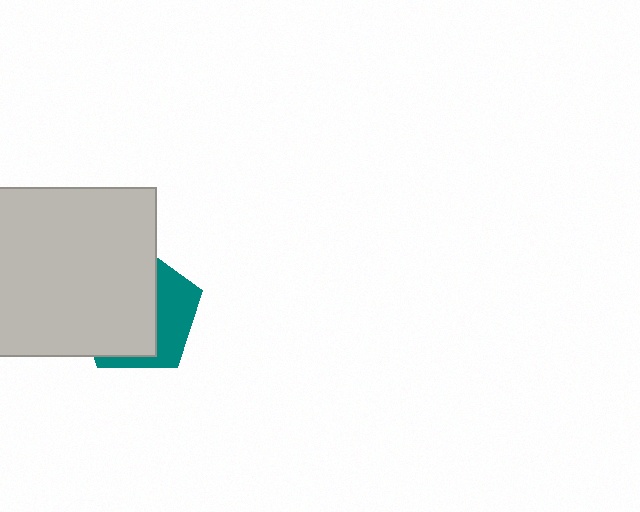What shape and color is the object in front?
The object in front is a light gray square.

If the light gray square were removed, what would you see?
You would see the complete teal pentagon.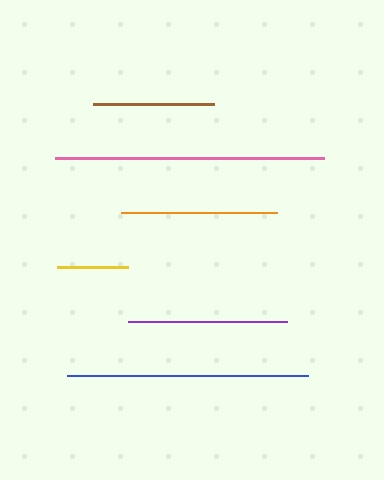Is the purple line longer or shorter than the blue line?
The blue line is longer than the purple line.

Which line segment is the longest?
The pink line is the longest at approximately 269 pixels.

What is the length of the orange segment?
The orange segment is approximately 156 pixels long.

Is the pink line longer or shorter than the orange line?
The pink line is longer than the orange line.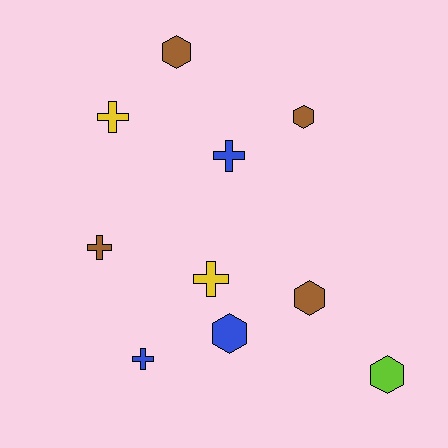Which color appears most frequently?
Brown, with 4 objects.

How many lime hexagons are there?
There is 1 lime hexagon.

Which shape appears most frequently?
Cross, with 5 objects.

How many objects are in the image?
There are 10 objects.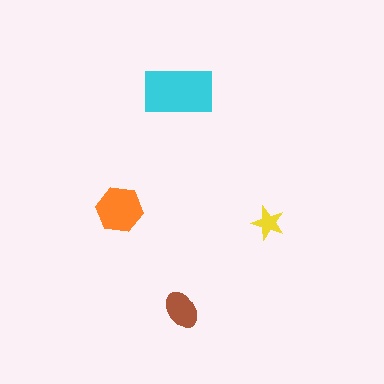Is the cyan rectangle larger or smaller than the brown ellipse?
Larger.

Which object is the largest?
The cyan rectangle.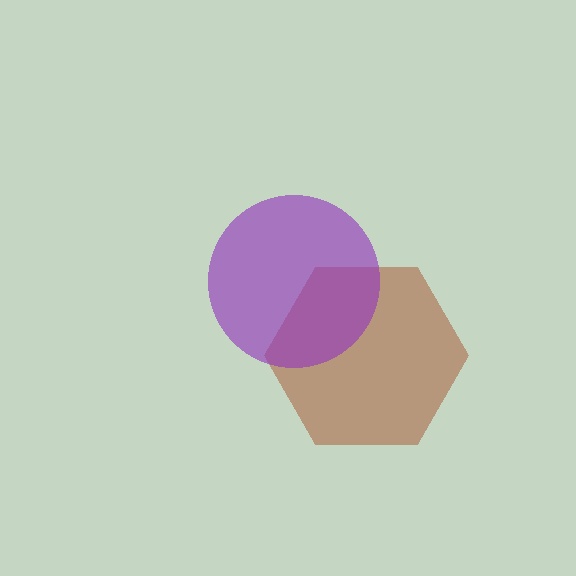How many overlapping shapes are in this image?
There are 2 overlapping shapes in the image.